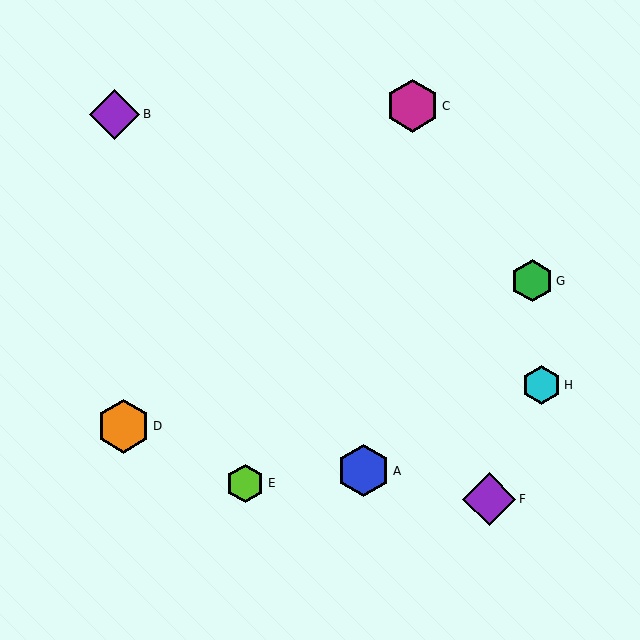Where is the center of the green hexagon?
The center of the green hexagon is at (532, 281).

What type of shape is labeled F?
Shape F is a purple diamond.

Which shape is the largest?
The orange hexagon (labeled D) is the largest.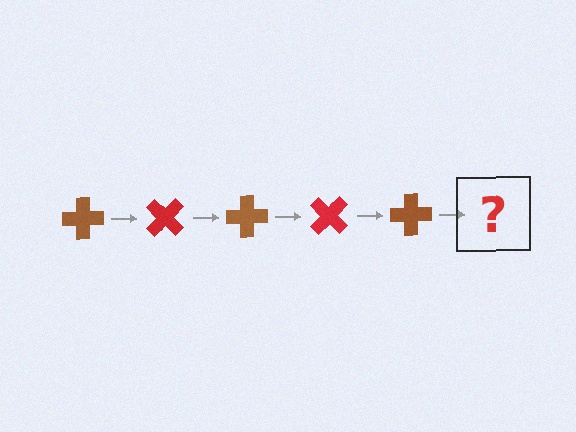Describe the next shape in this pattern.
It should be a red cross, rotated 225 degrees from the start.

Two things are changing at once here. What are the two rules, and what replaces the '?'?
The two rules are that it rotates 45 degrees each step and the color cycles through brown and red. The '?' should be a red cross, rotated 225 degrees from the start.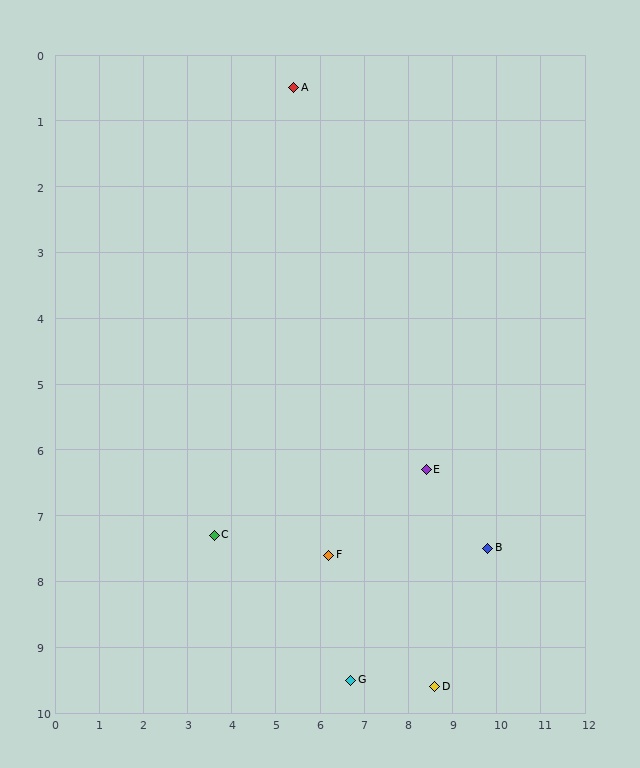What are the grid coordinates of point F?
Point F is at approximately (6.2, 7.6).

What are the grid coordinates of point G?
Point G is at approximately (6.7, 9.5).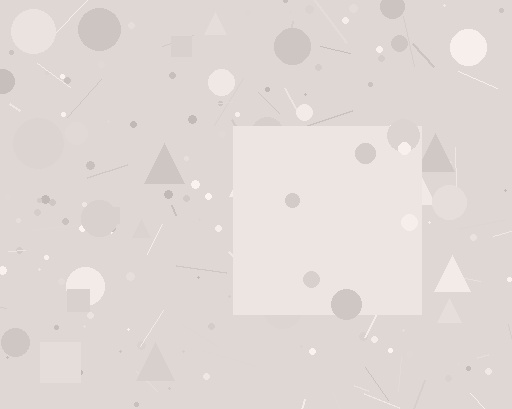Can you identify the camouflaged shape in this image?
The camouflaged shape is a square.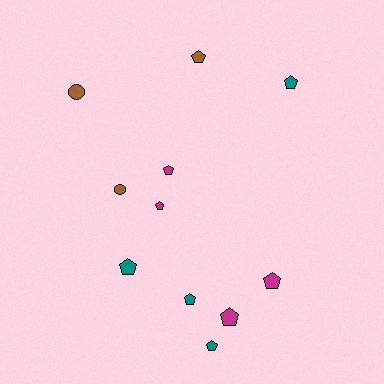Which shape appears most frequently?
Pentagon, with 9 objects.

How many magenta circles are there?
There are no magenta circles.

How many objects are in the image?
There are 11 objects.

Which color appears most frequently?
Teal, with 4 objects.